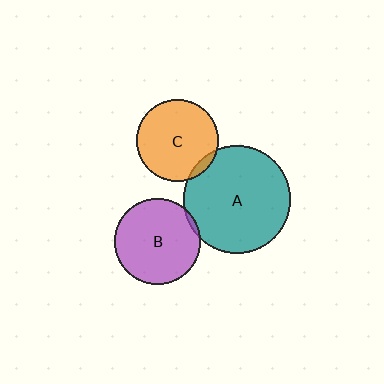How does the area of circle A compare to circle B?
Approximately 1.5 times.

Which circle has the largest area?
Circle A (teal).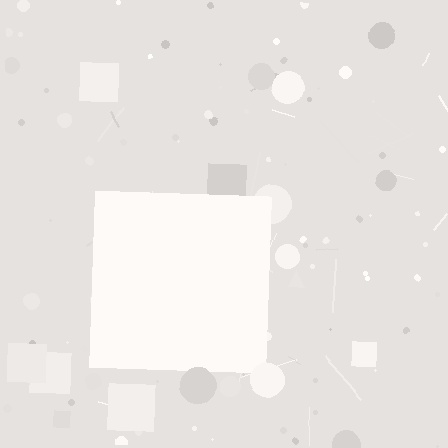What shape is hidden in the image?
A square is hidden in the image.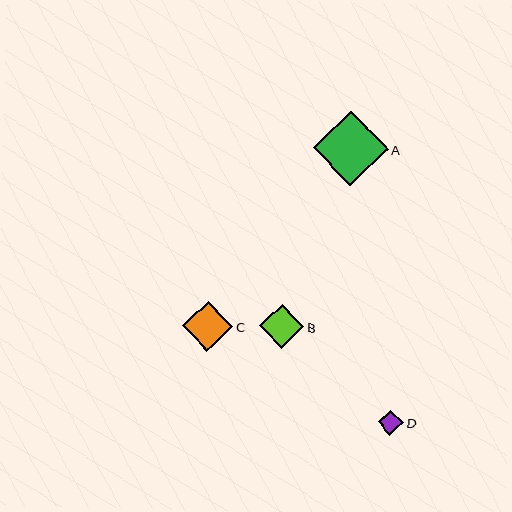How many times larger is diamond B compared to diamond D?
Diamond B is approximately 1.7 times the size of diamond D.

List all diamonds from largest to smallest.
From largest to smallest: A, C, B, D.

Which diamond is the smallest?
Diamond D is the smallest with a size of approximately 25 pixels.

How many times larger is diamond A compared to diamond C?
Diamond A is approximately 1.5 times the size of diamond C.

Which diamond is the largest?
Diamond A is the largest with a size of approximately 75 pixels.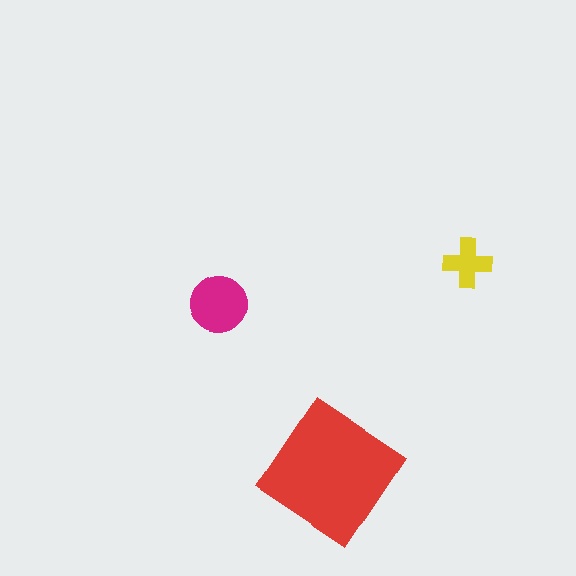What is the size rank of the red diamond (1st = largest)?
1st.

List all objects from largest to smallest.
The red diamond, the magenta circle, the yellow cross.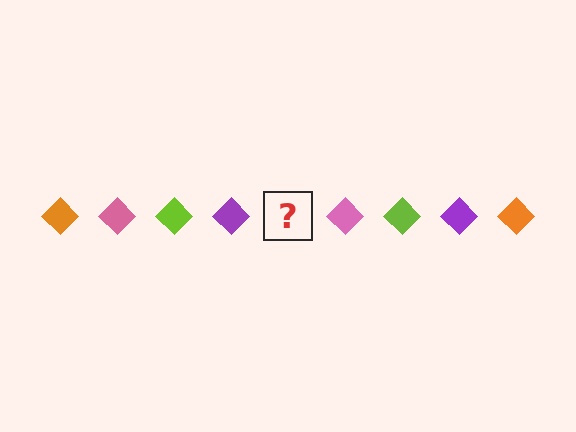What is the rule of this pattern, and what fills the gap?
The rule is that the pattern cycles through orange, pink, lime, purple diamonds. The gap should be filled with an orange diamond.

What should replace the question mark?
The question mark should be replaced with an orange diamond.